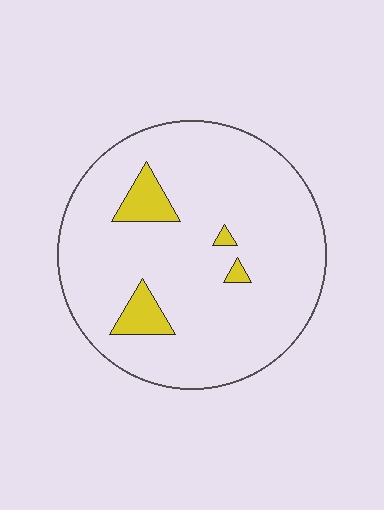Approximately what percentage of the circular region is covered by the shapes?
Approximately 10%.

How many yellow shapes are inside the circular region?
4.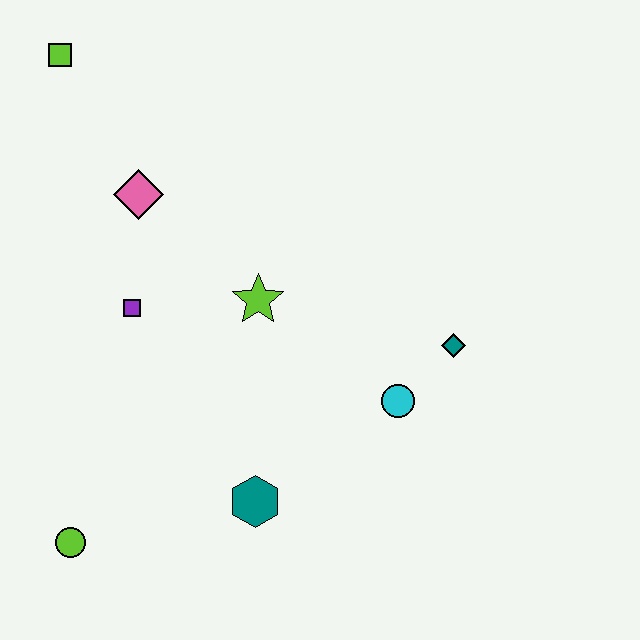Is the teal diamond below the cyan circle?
No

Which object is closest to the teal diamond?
The cyan circle is closest to the teal diamond.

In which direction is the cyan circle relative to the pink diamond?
The cyan circle is to the right of the pink diamond.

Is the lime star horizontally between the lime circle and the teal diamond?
Yes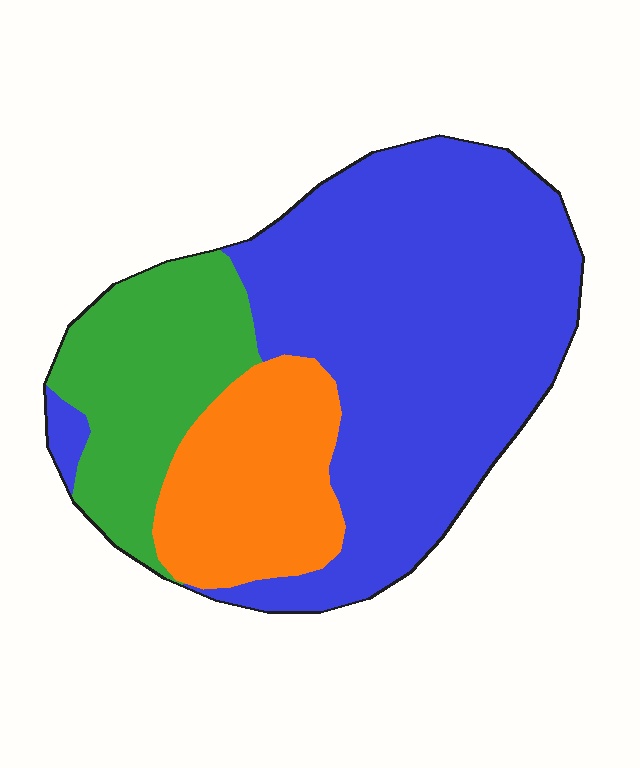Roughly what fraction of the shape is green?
Green takes up about one fifth (1/5) of the shape.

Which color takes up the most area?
Blue, at roughly 60%.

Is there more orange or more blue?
Blue.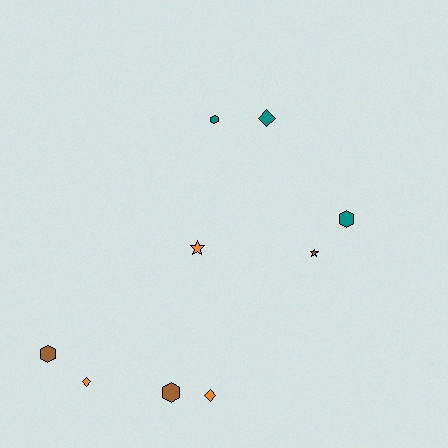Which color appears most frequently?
Orange, with 3 objects.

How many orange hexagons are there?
There are no orange hexagons.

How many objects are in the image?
There are 9 objects.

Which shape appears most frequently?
Hexagon, with 4 objects.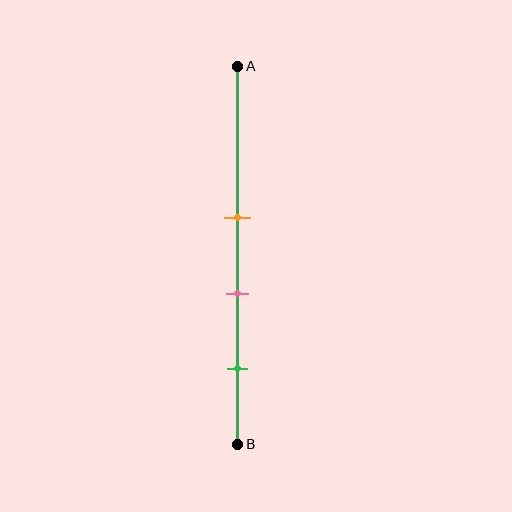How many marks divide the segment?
There are 3 marks dividing the segment.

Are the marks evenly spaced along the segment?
Yes, the marks are approximately evenly spaced.